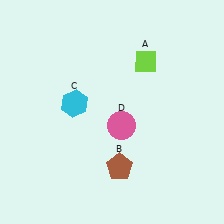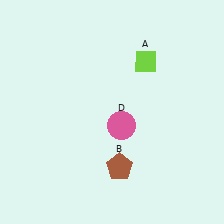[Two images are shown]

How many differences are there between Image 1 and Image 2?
There is 1 difference between the two images.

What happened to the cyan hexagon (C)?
The cyan hexagon (C) was removed in Image 2. It was in the top-left area of Image 1.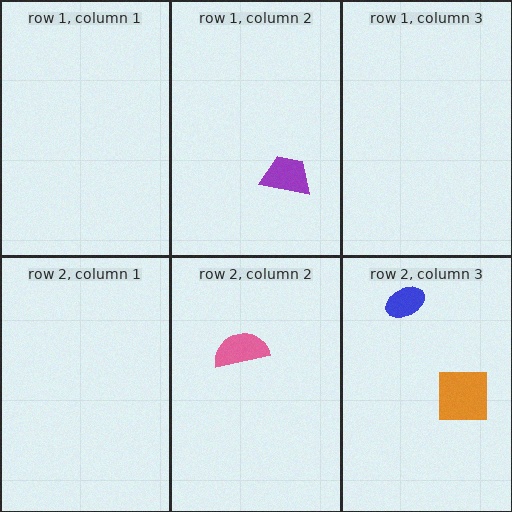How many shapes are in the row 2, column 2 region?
1.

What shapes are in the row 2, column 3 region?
The orange square, the blue ellipse.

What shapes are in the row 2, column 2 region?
The pink semicircle.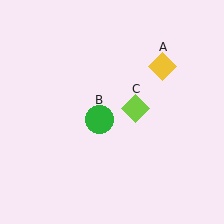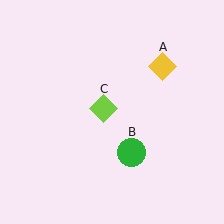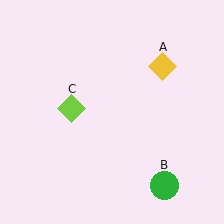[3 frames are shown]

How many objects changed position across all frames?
2 objects changed position: green circle (object B), lime diamond (object C).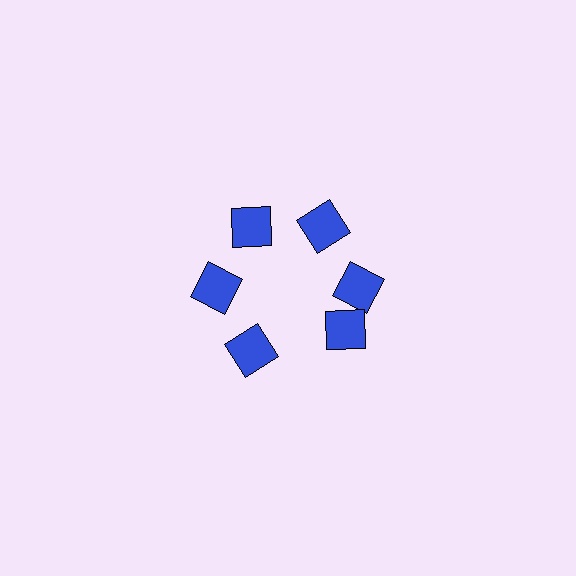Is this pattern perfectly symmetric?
No. The 6 blue squares are arranged in a ring, but one element near the 5 o'clock position is rotated out of alignment along the ring, breaking the 6-fold rotational symmetry.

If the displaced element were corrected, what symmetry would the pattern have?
It would have 6-fold rotational symmetry — the pattern would map onto itself every 60 degrees.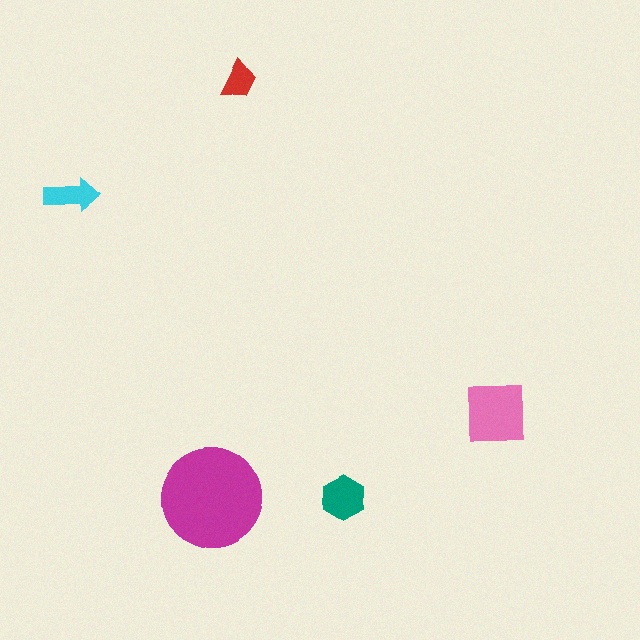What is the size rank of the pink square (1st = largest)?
2nd.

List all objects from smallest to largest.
The red trapezoid, the cyan arrow, the teal hexagon, the pink square, the magenta circle.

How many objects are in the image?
There are 5 objects in the image.